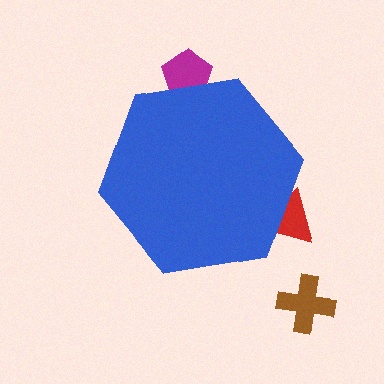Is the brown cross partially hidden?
No, the brown cross is fully visible.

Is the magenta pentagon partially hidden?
Yes, the magenta pentagon is partially hidden behind the blue hexagon.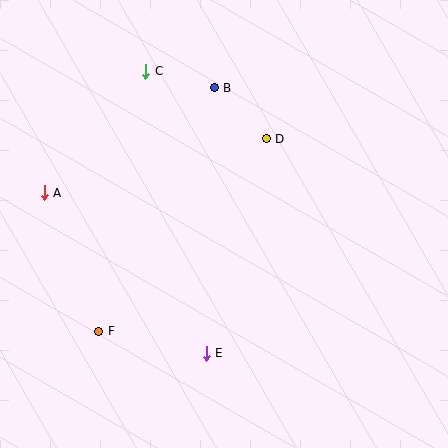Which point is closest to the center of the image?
Point D at (266, 139) is closest to the center.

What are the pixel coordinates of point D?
Point D is at (266, 139).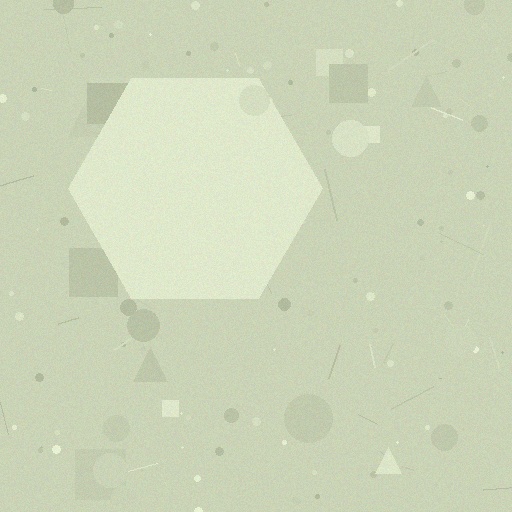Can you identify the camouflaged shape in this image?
The camouflaged shape is a hexagon.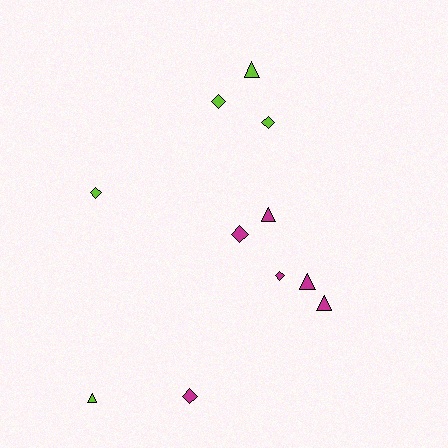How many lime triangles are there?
There are 2 lime triangles.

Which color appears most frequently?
Magenta, with 6 objects.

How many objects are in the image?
There are 11 objects.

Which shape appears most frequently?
Diamond, with 6 objects.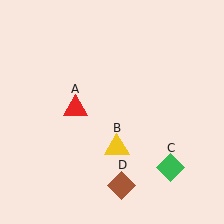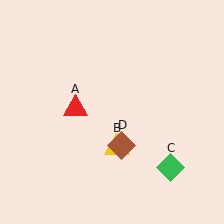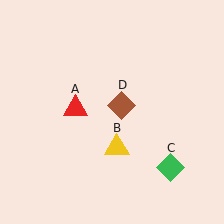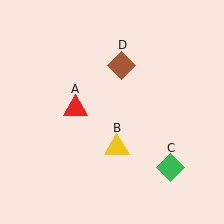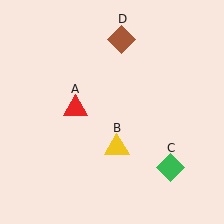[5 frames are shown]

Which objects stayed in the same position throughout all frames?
Red triangle (object A) and yellow triangle (object B) and green diamond (object C) remained stationary.